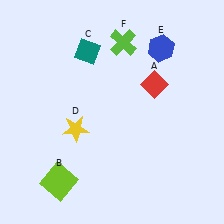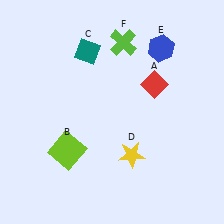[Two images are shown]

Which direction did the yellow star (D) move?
The yellow star (D) moved right.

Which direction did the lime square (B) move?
The lime square (B) moved up.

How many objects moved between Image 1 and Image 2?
2 objects moved between the two images.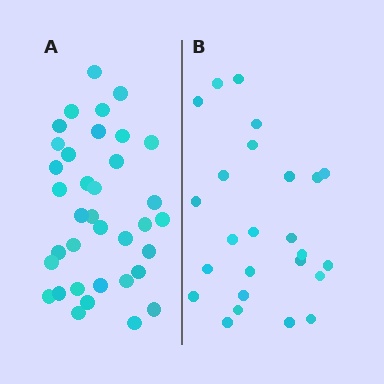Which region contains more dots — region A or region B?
Region A (the left region) has more dots.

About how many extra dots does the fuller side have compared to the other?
Region A has roughly 12 or so more dots than region B.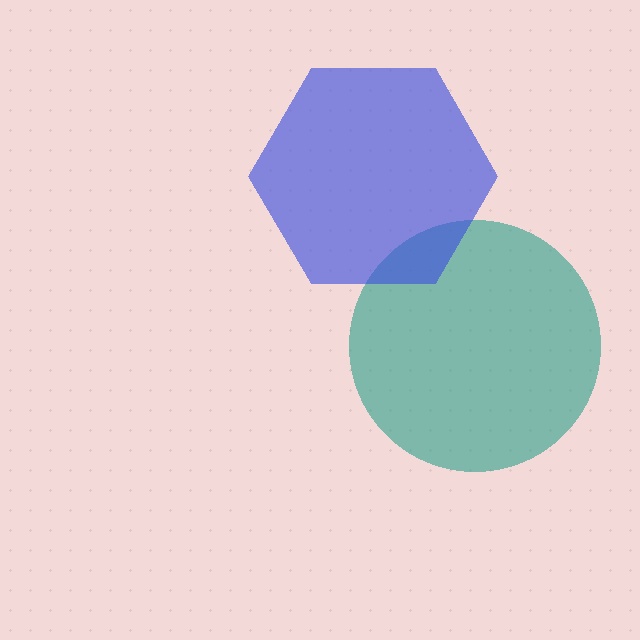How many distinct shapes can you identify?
There are 2 distinct shapes: a teal circle, a blue hexagon.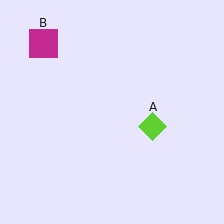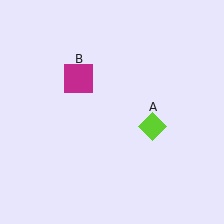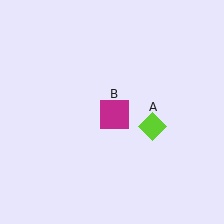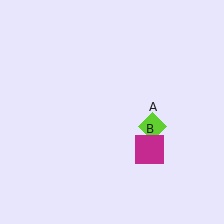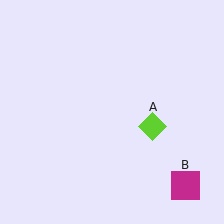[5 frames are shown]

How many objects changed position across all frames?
1 object changed position: magenta square (object B).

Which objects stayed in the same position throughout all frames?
Lime diamond (object A) remained stationary.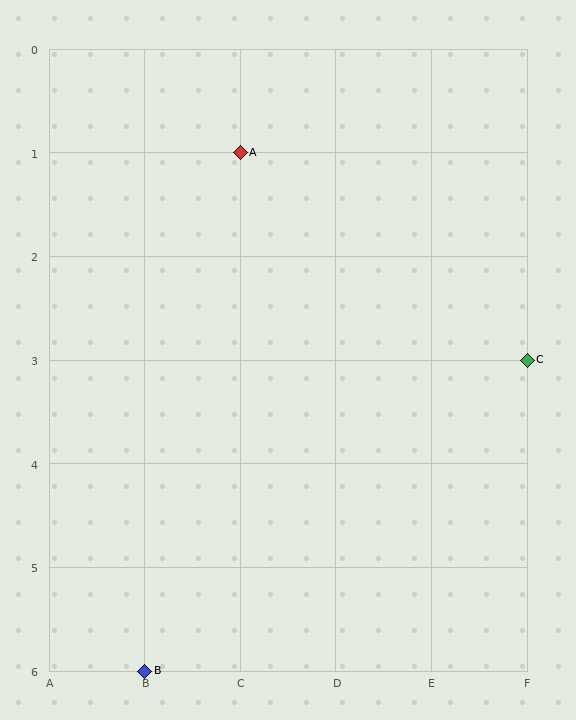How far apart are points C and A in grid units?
Points C and A are 3 columns and 2 rows apart (about 3.6 grid units diagonally).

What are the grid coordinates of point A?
Point A is at grid coordinates (C, 1).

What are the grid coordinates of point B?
Point B is at grid coordinates (B, 6).